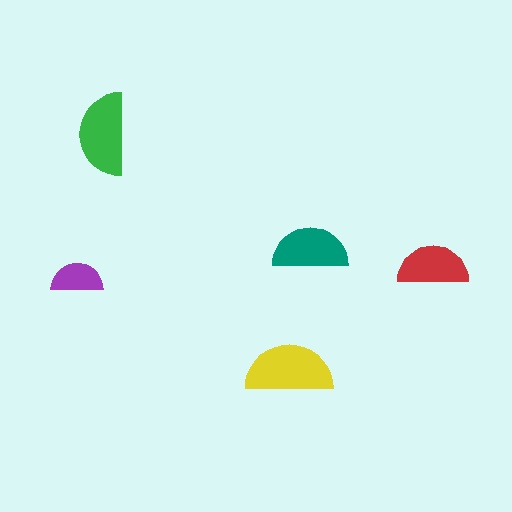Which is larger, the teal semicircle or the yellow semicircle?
The yellow one.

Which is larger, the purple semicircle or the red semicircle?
The red one.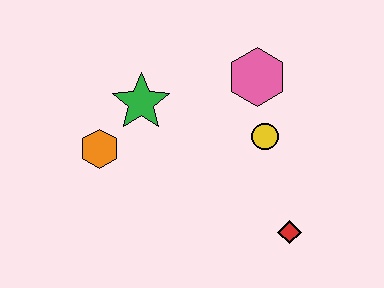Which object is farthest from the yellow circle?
The orange hexagon is farthest from the yellow circle.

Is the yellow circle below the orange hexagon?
No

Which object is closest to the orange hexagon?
The green star is closest to the orange hexagon.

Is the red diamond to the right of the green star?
Yes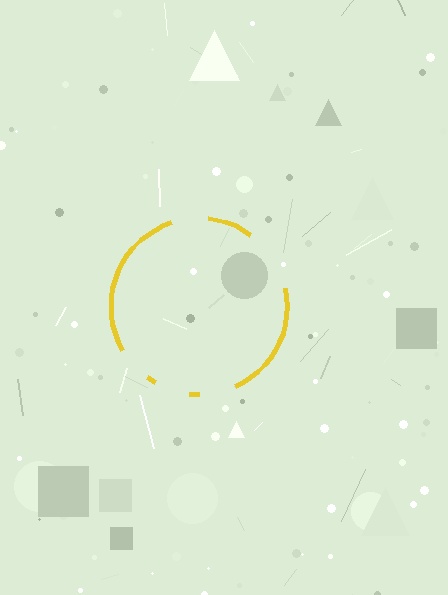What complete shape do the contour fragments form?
The contour fragments form a circle.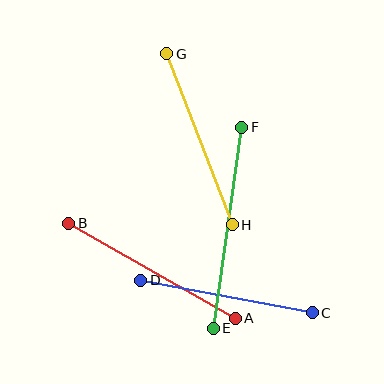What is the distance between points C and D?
The distance is approximately 175 pixels.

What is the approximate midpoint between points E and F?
The midpoint is at approximately (228, 228) pixels.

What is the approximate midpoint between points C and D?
The midpoint is at approximately (227, 297) pixels.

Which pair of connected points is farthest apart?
Points E and F are farthest apart.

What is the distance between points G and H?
The distance is approximately 183 pixels.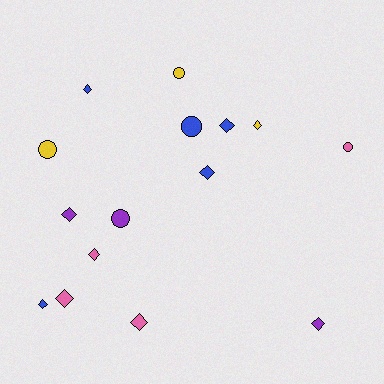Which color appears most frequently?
Blue, with 5 objects.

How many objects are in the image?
There are 15 objects.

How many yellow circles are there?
There are 2 yellow circles.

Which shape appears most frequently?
Diamond, with 10 objects.